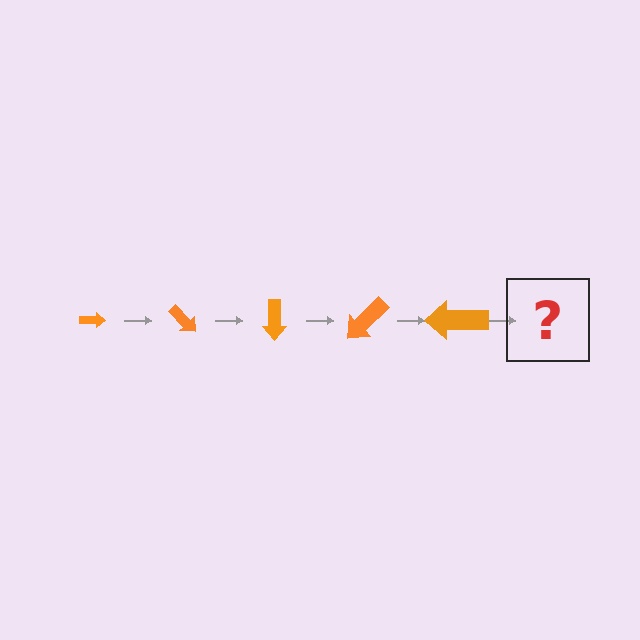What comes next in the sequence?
The next element should be an arrow, larger than the previous one and rotated 225 degrees from the start.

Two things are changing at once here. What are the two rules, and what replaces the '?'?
The two rules are that the arrow grows larger each step and it rotates 45 degrees each step. The '?' should be an arrow, larger than the previous one and rotated 225 degrees from the start.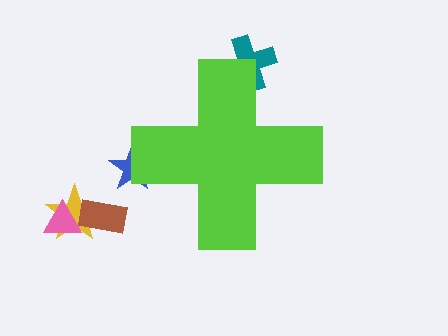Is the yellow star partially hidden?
No, the yellow star is fully visible.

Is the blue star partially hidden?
Yes, the blue star is partially hidden behind the lime cross.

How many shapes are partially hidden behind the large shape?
2 shapes are partially hidden.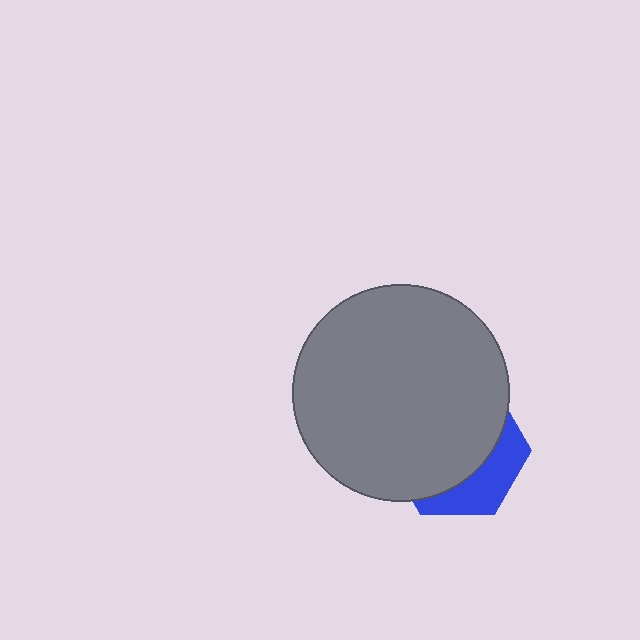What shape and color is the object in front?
The object in front is a gray circle.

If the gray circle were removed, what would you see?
You would see the complete blue hexagon.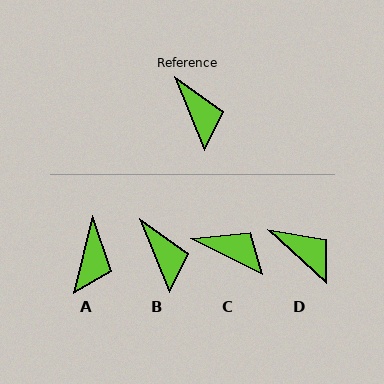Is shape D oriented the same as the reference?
No, it is off by about 26 degrees.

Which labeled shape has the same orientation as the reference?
B.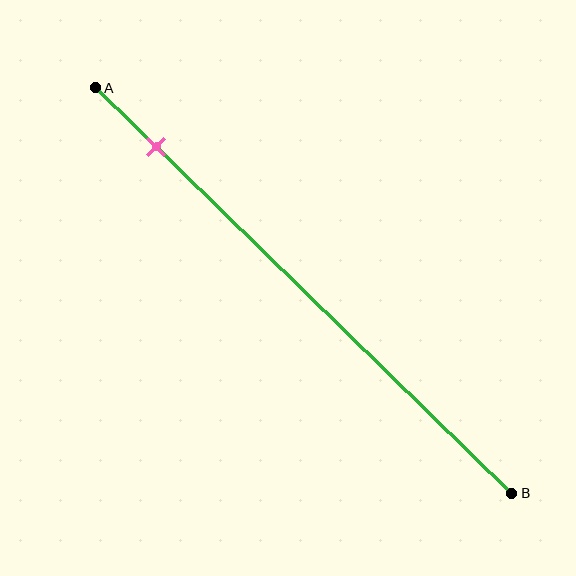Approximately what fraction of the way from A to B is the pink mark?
The pink mark is approximately 15% of the way from A to B.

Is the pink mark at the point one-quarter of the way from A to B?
No, the mark is at about 15% from A, not at the 25% one-quarter point.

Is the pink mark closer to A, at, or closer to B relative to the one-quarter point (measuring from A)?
The pink mark is closer to point A than the one-quarter point of segment AB.